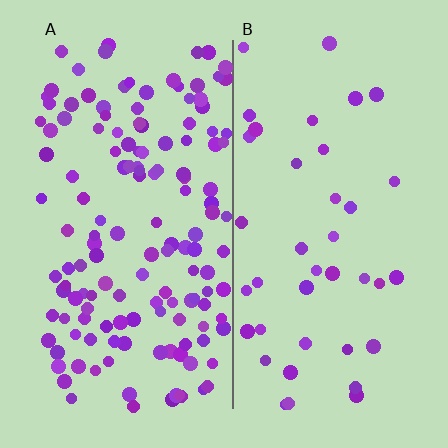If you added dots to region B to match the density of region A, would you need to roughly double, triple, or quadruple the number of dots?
Approximately quadruple.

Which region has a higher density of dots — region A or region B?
A (the left).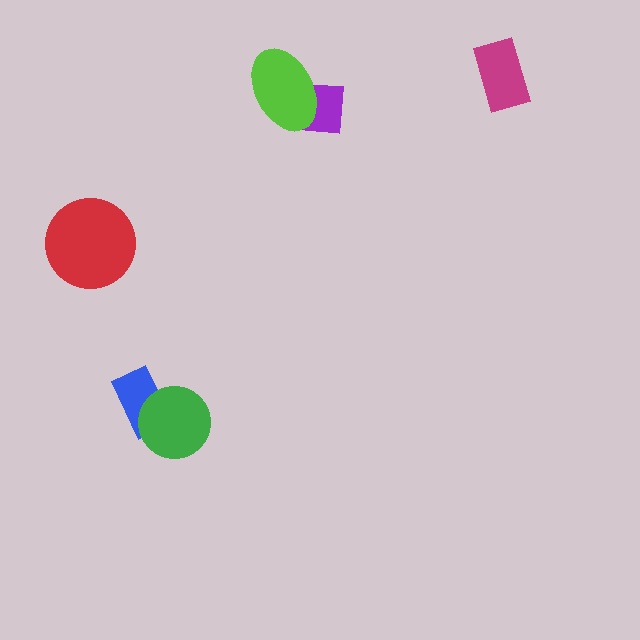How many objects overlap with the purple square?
1 object overlaps with the purple square.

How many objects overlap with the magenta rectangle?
0 objects overlap with the magenta rectangle.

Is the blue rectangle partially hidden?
Yes, it is partially covered by another shape.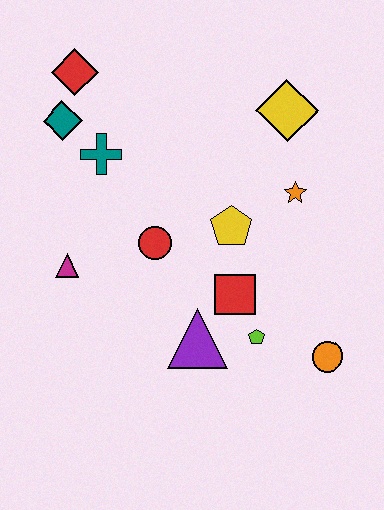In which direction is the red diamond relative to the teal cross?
The red diamond is above the teal cross.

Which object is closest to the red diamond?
The teal diamond is closest to the red diamond.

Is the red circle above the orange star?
No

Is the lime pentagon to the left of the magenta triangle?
No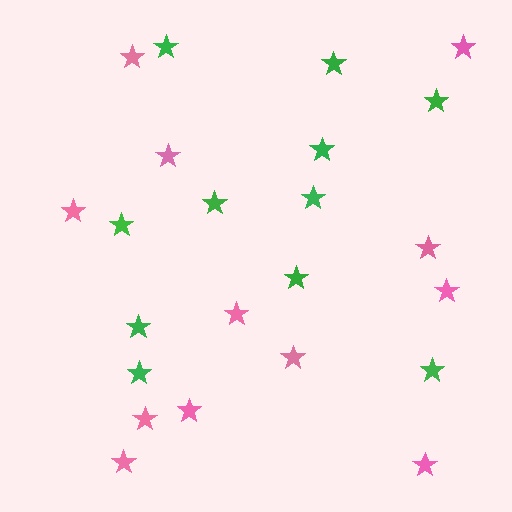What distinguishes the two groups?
There are 2 groups: one group of green stars (11) and one group of pink stars (12).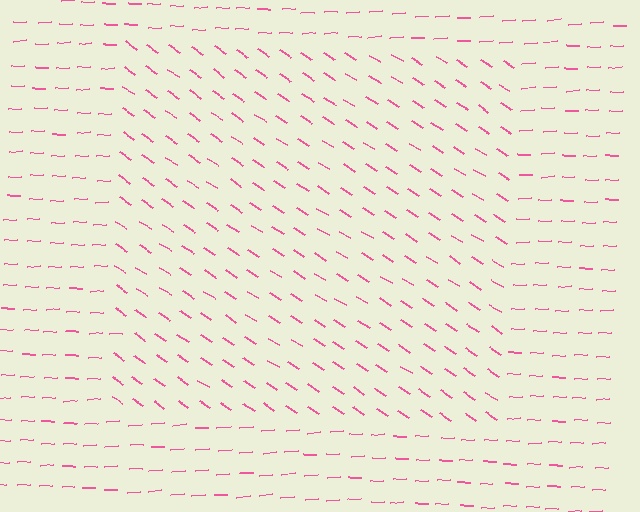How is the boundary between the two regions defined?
The boundary is defined purely by a change in line orientation (approximately 36 degrees difference). All lines are the same color and thickness.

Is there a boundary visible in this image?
Yes, there is a texture boundary formed by a change in line orientation.